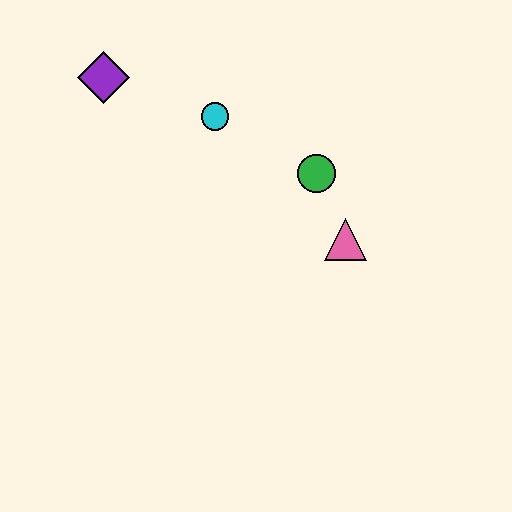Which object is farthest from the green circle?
The purple diamond is farthest from the green circle.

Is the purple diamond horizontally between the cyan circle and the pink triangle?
No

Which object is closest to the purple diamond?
The cyan circle is closest to the purple diamond.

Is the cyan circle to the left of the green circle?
Yes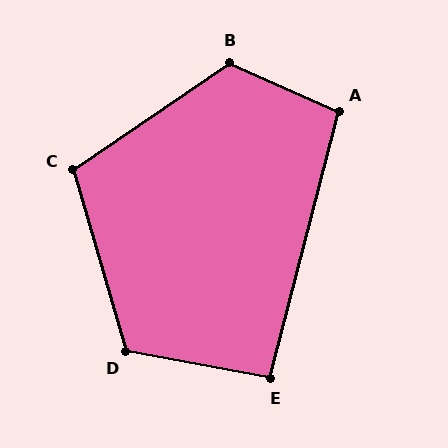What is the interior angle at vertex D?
Approximately 117 degrees (obtuse).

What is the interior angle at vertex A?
Approximately 99 degrees (obtuse).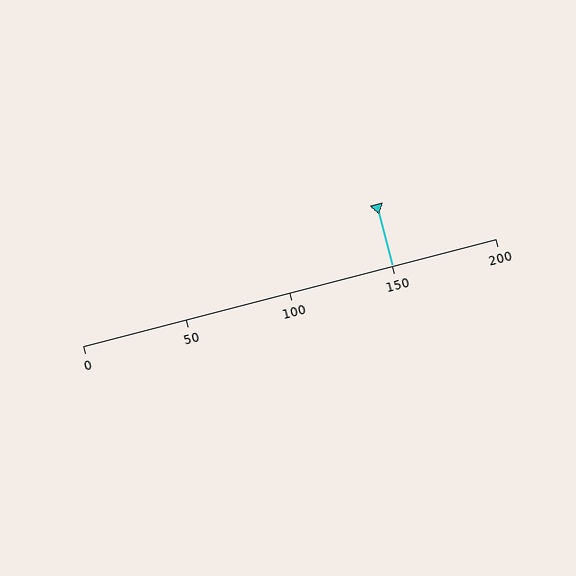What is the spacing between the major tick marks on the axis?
The major ticks are spaced 50 apart.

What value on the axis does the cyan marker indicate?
The marker indicates approximately 150.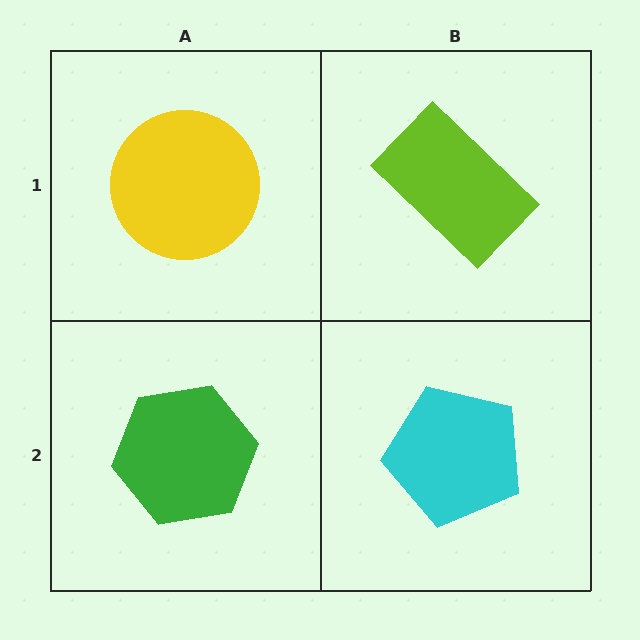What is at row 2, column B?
A cyan pentagon.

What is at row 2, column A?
A green hexagon.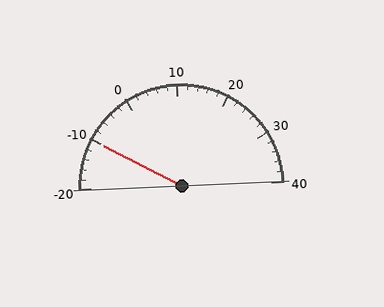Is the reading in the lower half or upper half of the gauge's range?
The reading is in the lower half of the range (-20 to 40).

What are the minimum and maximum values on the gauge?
The gauge ranges from -20 to 40.